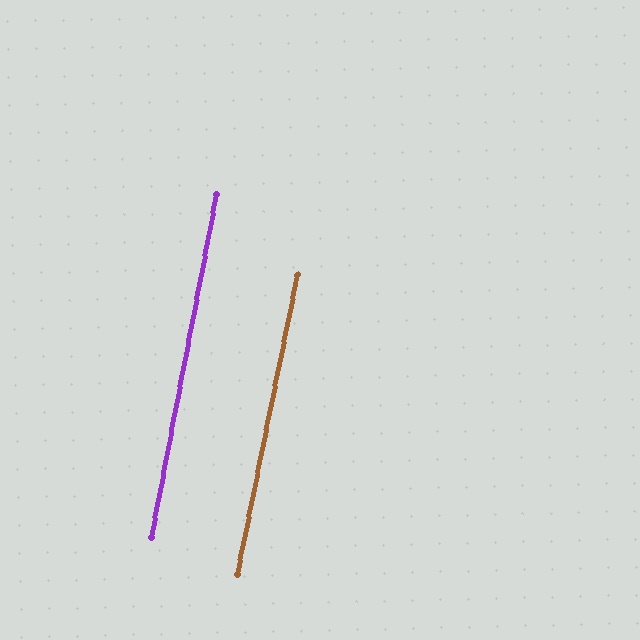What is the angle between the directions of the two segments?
Approximately 1 degree.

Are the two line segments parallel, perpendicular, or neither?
Parallel — their directions differ by only 0.5°.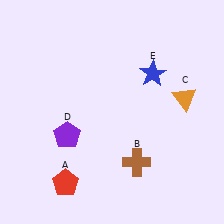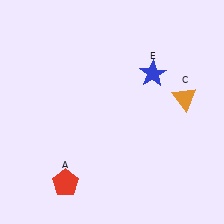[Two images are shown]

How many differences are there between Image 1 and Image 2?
There are 2 differences between the two images.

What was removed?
The purple pentagon (D), the brown cross (B) were removed in Image 2.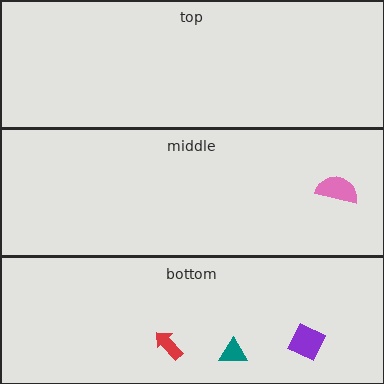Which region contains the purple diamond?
The bottom region.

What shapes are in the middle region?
The pink semicircle.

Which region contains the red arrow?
The bottom region.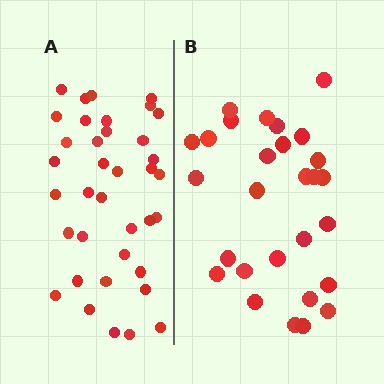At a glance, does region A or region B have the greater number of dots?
Region A (the left region) has more dots.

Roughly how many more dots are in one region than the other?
Region A has roughly 8 or so more dots than region B.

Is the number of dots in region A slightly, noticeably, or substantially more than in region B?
Region A has noticeably more, but not dramatically so. The ratio is roughly 1.3 to 1.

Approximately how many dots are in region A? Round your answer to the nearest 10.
About 40 dots. (The exact count is 37, which rounds to 40.)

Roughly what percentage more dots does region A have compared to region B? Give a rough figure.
About 30% more.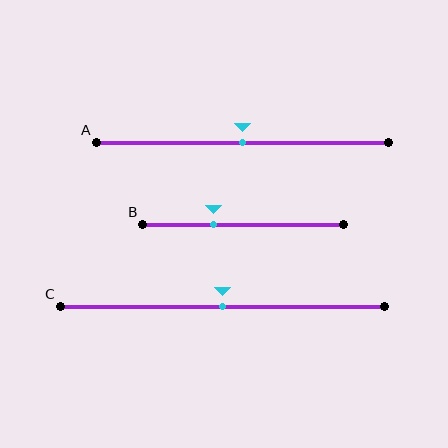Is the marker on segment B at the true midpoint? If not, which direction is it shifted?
No, the marker on segment B is shifted to the left by about 15% of the segment length.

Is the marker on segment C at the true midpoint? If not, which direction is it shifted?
Yes, the marker on segment C is at the true midpoint.